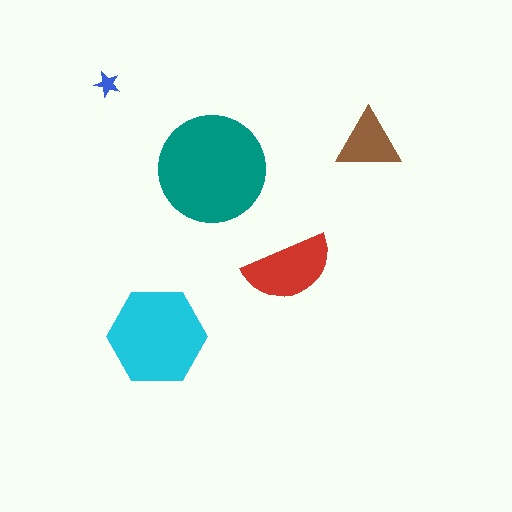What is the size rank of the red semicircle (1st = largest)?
3rd.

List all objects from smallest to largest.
The blue star, the brown triangle, the red semicircle, the cyan hexagon, the teal circle.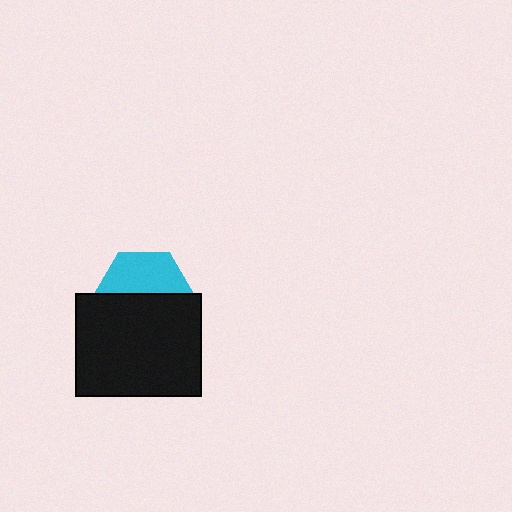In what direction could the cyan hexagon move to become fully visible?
The cyan hexagon could move up. That would shift it out from behind the black rectangle entirely.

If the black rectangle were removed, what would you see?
You would see the complete cyan hexagon.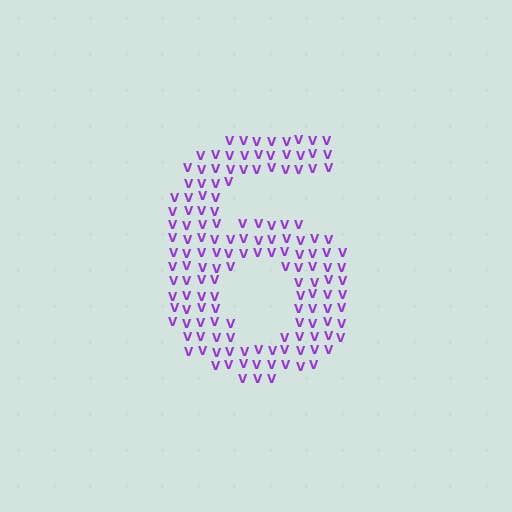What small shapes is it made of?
It is made of small letter V's.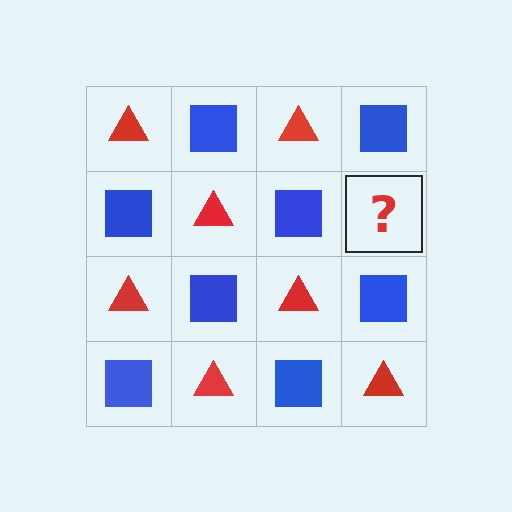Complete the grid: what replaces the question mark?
The question mark should be replaced with a red triangle.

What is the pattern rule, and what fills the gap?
The rule is that it alternates red triangle and blue square in a checkerboard pattern. The gap should be filled with a red triangle.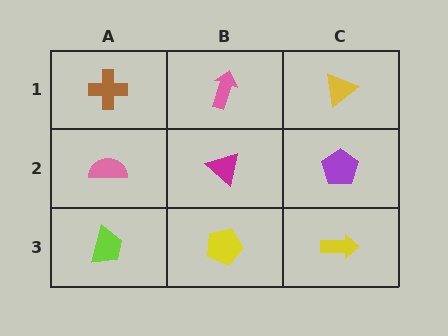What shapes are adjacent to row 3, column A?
A pink semicircle (row 2, column A), a yellow pentagon (row 3, column B).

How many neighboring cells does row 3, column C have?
2.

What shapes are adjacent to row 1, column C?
A purple pentagon (row 2, column C), a pink arrow (row 1, column B).